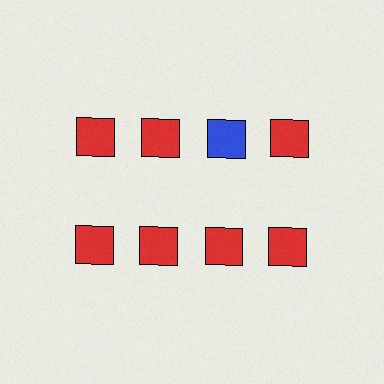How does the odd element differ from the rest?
It has a different color: blue instead of red.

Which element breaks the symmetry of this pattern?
The blue square in the top row, center column breaks the symmetry. All other shapes are red squares.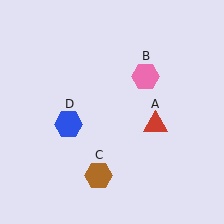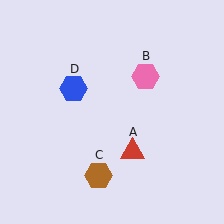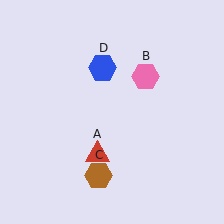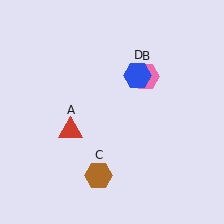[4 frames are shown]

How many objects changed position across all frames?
2 objects changed position: red triangle (object A), blue hexagon (object D).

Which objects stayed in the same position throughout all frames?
Pink hexagon (object B) and brown hexagon (object C) remained stationary.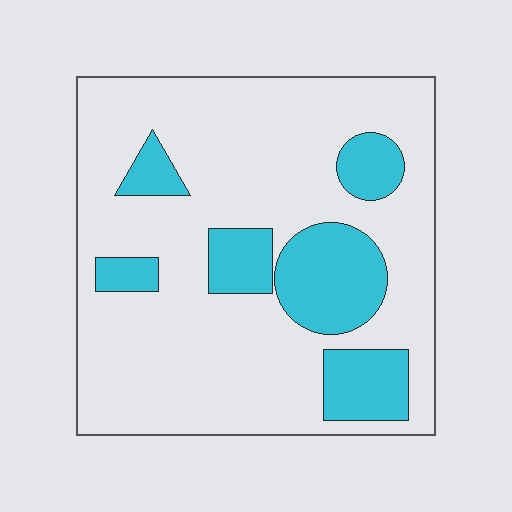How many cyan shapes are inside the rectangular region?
6.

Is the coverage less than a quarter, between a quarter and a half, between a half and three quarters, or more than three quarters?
Less than a quarter.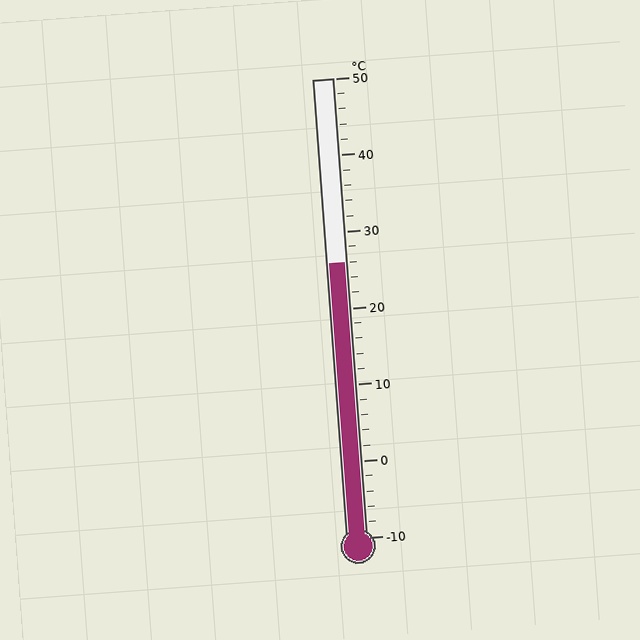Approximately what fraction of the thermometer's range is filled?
The thermometer is filled to approximately 60% of its range.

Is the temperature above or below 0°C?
The temperature is above 0°C.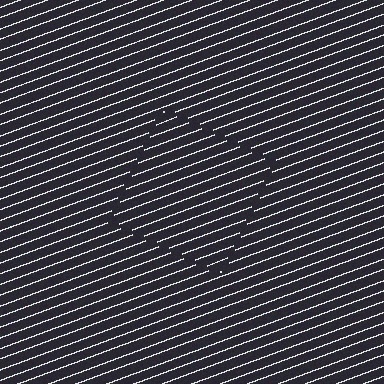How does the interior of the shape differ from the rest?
The interior of the shape contains the same grating, shifted by half a period — the contour is defined by the phase discontinuity where line-ends from the inner and outer gratings abut.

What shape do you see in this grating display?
An illusory square. The interior of the shape contains the same grating, shifted by half a period — the contour is defined by the phase discontinuity where line-ends from the inner and outer gratings abut.